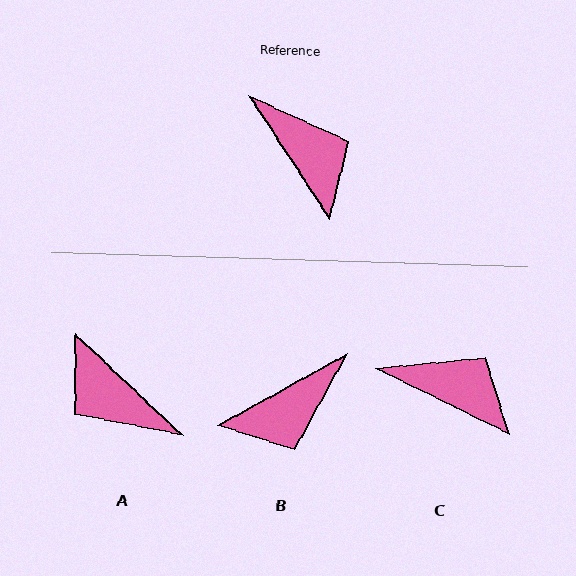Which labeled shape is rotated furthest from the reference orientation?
A, about 166 degrees away.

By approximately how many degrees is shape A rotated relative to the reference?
Approximately 166 degrees clockwise.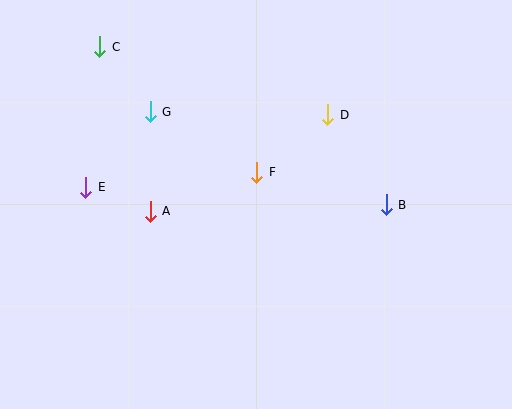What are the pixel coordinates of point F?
Point F is at (257, 172).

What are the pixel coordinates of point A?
Point A is at (150, 211).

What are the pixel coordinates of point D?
Point D is at (327, 115).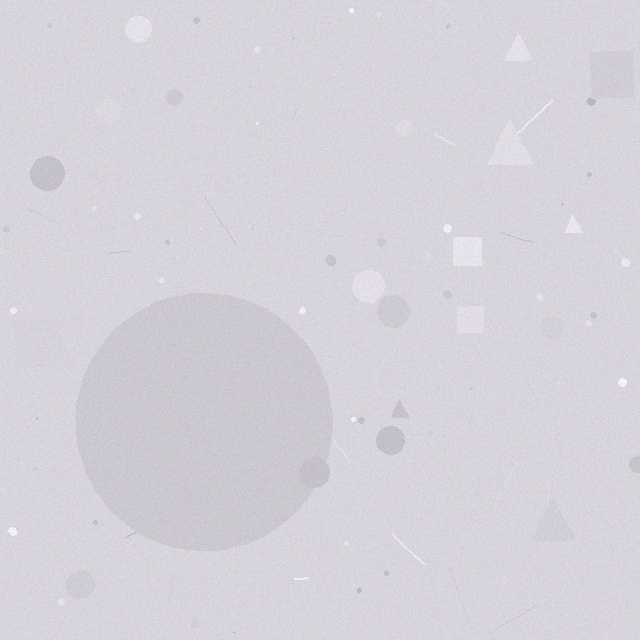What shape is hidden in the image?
A circle is hidden in the image.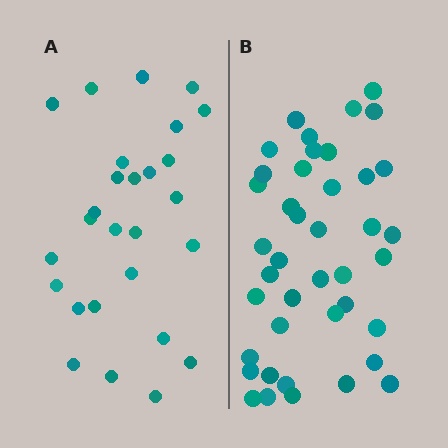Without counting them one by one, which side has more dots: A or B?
Region B (the right region) has more dots.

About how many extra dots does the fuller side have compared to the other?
Region B has approximately 15 more dots than region A.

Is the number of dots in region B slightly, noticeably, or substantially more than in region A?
Region B has substantially more. The ratio is roughly 1.5 to 1.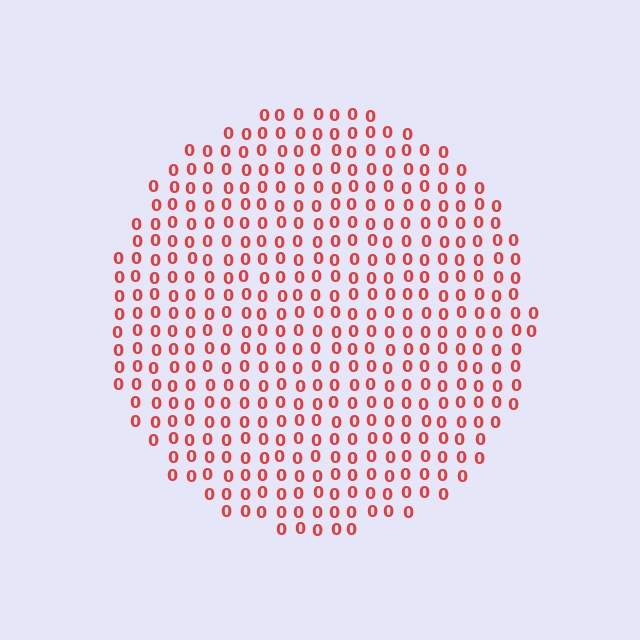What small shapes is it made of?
It is made of small digit 0's.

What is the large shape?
The large shape is a circle.